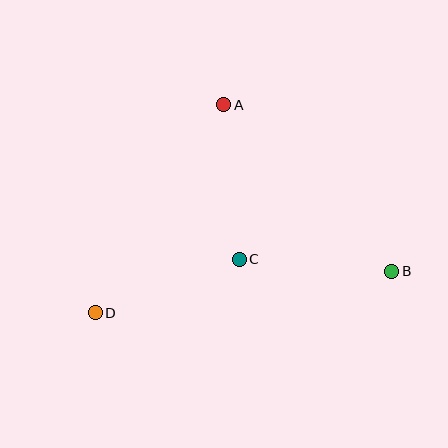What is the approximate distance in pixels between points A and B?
The distance between A and B is approximately 236 pixels.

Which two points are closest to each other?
Points B and C are closest to each other.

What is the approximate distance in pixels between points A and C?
The distance between A and C is approximately 155 pixels.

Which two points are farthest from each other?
Points B and D are farthest from each other.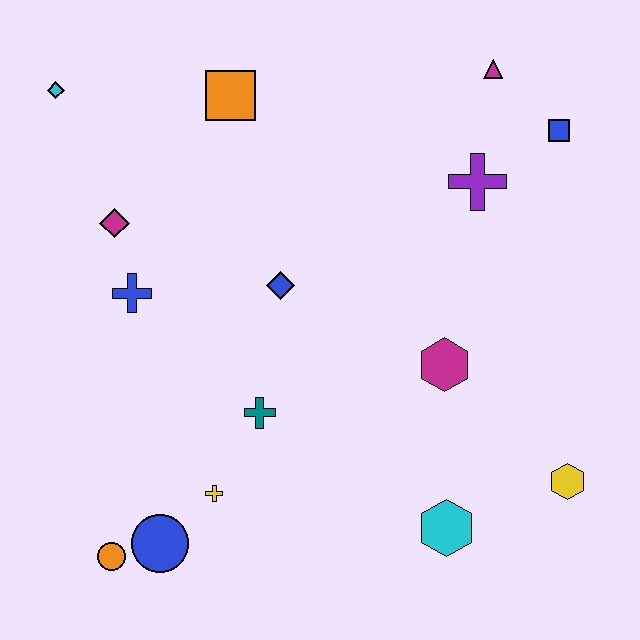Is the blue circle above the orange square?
No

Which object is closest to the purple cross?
The blue square is closest to the purple cross.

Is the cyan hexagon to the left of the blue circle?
No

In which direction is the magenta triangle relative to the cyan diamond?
The magenta triangle is to the right of the cyan diamond.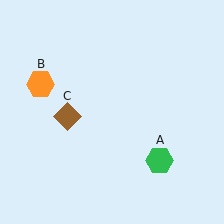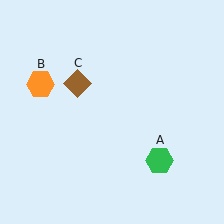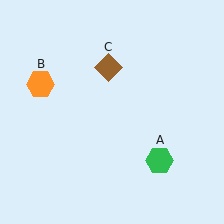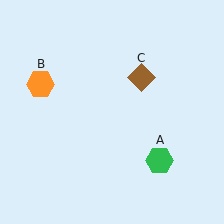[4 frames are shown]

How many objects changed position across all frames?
1 object changed position: brown diamond (object C).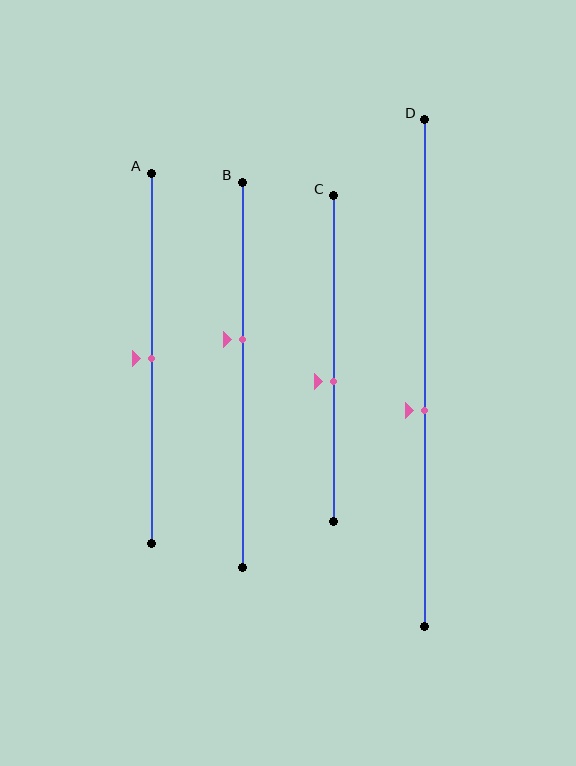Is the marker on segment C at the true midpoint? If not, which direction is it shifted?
No, the marker on segment C is shifted downward by about 7% of the segment length.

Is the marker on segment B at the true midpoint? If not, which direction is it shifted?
No, the marker on segment B is shifted upward by about 9% of the segment length.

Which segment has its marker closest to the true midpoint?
Segment A has its marker closest to the true midpoint.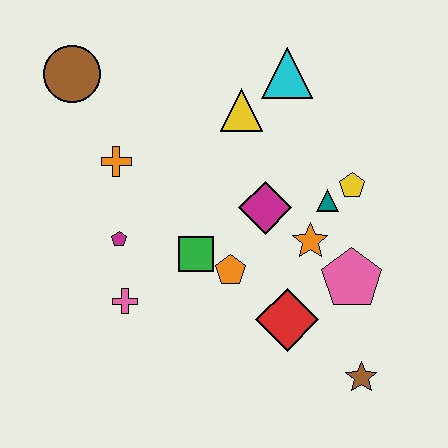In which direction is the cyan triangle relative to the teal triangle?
The cyan triangle is above the teal triangle.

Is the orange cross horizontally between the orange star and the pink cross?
No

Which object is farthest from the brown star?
The brown circle is farthest from the brown star.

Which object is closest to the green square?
The orange pentagon is closest to the green square.